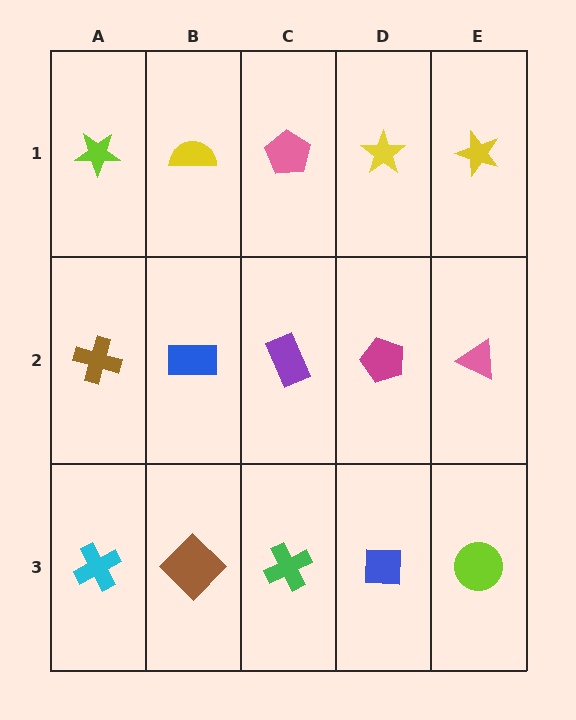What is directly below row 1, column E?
A pink triangle.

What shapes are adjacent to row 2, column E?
A yellow star (row 1, column E), a lime circle (row 3, column E), a magenta pentagon (row 2, column D).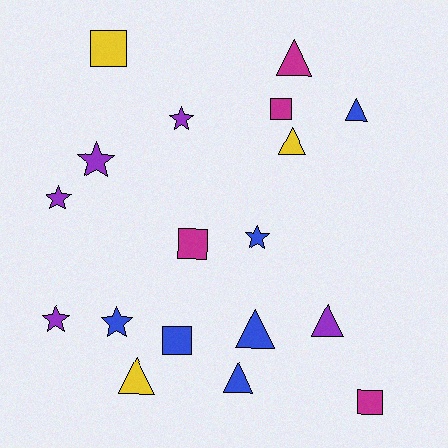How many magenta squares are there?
There are 3 magenta squares.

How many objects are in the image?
There are 18 objects.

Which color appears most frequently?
Blue, with 6 objects.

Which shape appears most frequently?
Triangle, with 7 objects.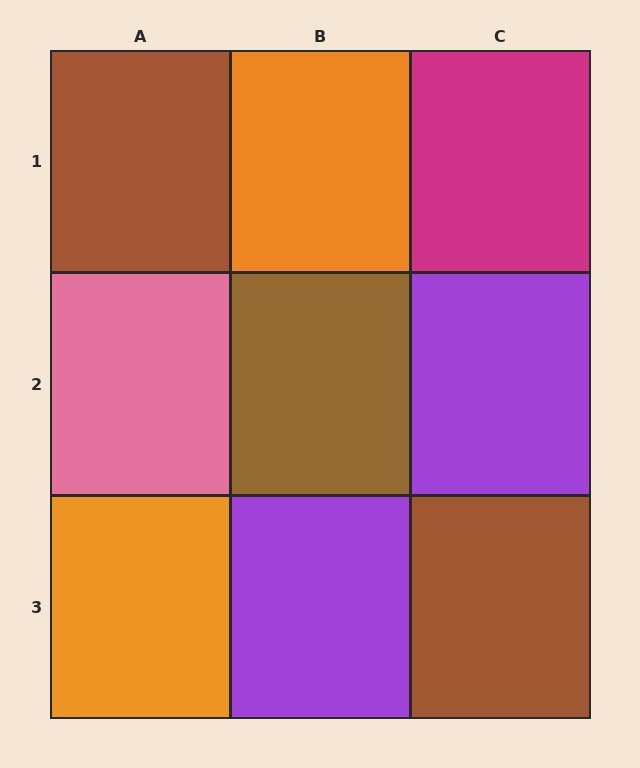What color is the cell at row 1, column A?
Brown.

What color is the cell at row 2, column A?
Pink.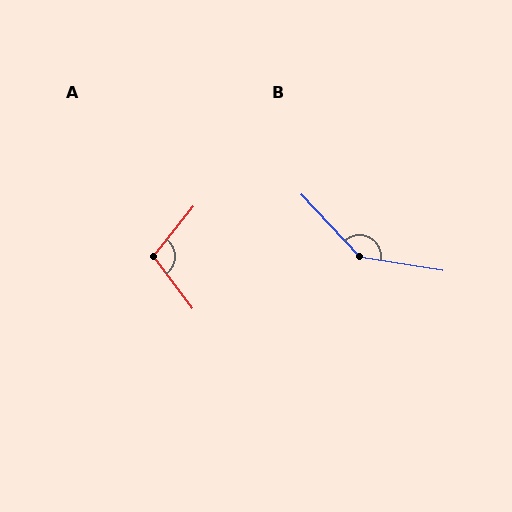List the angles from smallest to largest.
A (104°), B (142°).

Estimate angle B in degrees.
Approximately 142 degrees.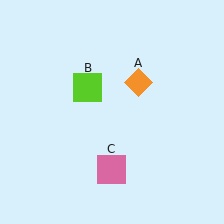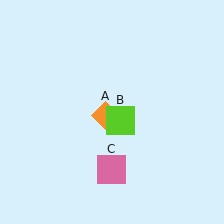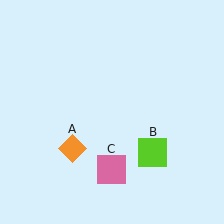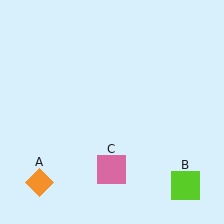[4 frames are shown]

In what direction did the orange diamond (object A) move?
The orange diamond (object A) moved down and to the left.